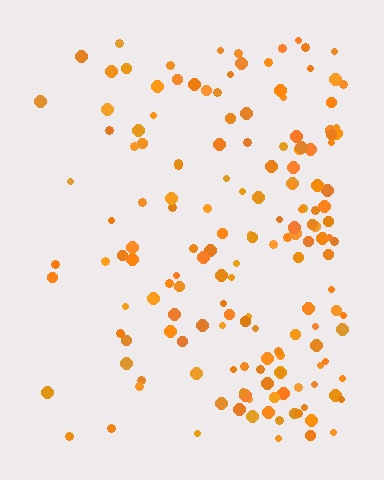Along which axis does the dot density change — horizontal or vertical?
Horizontal.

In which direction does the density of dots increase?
From left to right, with the right side densest.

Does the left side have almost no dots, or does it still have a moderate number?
Still a moderate number, just noticeably fewer than the right.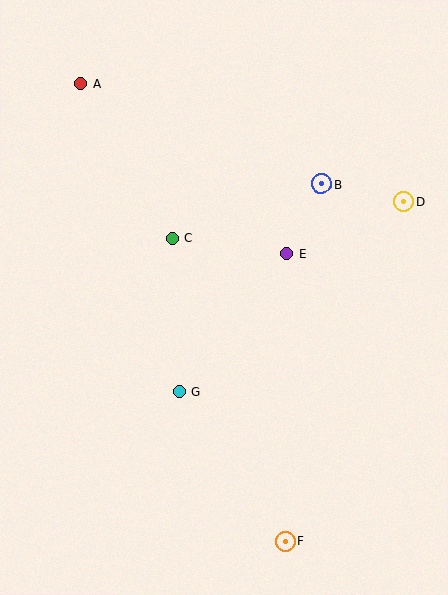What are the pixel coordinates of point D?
Point D is at (404, 201).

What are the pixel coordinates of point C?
Point C is at (173, 238).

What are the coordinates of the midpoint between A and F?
The midpoint between A and F is at (183, 313).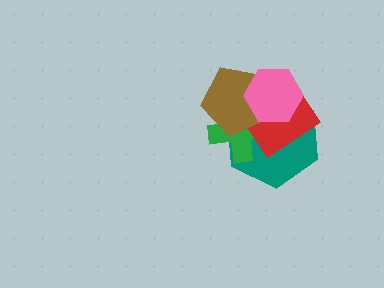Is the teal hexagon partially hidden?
Yes, it is partially covered by another shape.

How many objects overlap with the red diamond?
4 objects overlap with the red diamond.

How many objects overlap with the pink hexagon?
4 objects overlap with the pink hexagon.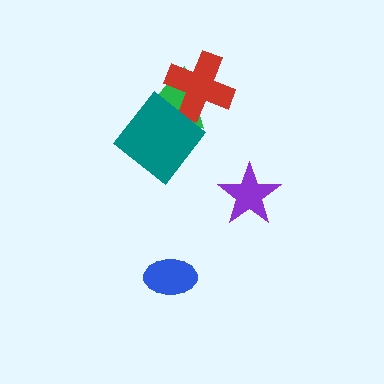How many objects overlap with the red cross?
1 object overlaps with the red cross.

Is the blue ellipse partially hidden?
No, no other shape covers it.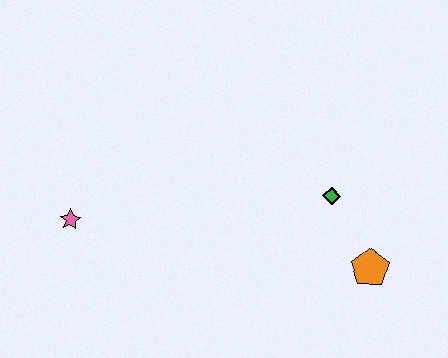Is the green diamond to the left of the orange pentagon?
Yes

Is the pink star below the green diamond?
Yes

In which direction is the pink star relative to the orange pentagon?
The pink star is to the left of the orange pentagon.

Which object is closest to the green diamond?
The orange pentagon is closest to the green diamond.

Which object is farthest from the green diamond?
The pink star is farthest from the green diamond.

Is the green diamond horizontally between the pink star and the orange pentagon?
Yes